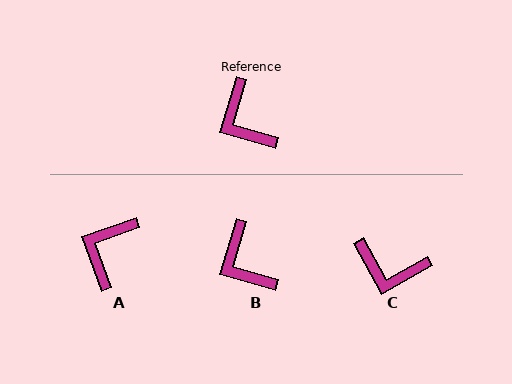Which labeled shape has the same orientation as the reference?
B.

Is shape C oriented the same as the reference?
No, it is off by about 45 degrees.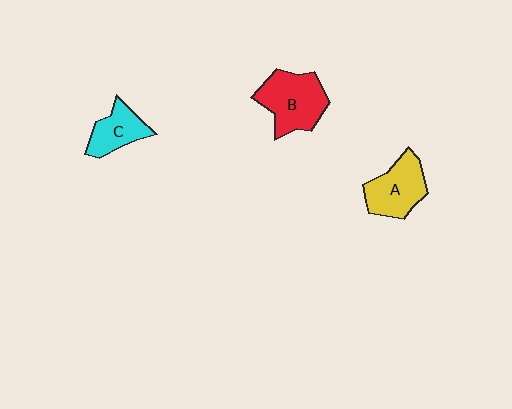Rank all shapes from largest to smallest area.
From largest to smallest: B (red), A (yellow), C (cyan).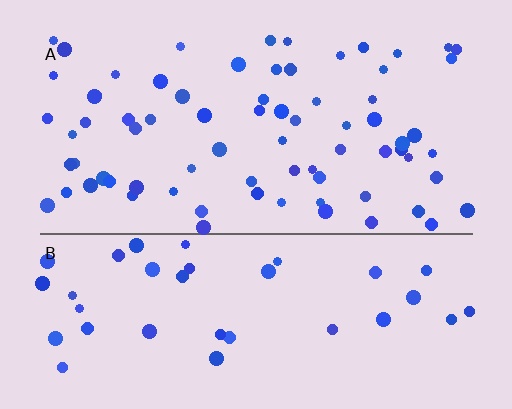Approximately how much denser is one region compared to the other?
Approximately 1.9× — region A over region B.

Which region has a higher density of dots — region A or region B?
A (the top).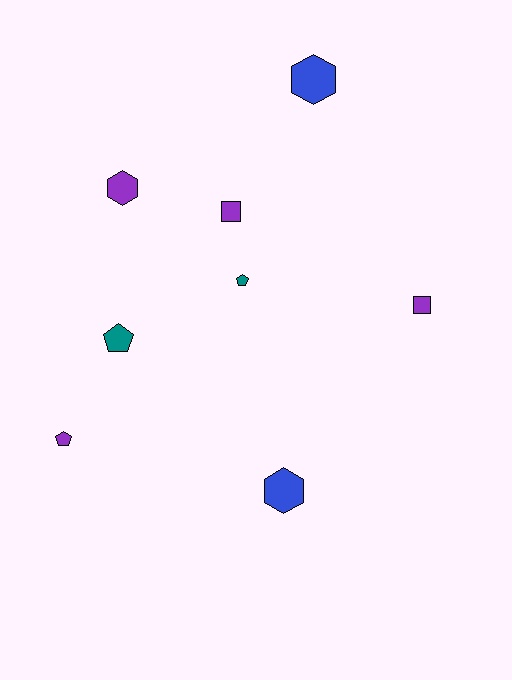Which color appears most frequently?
Purple, with 4 objects.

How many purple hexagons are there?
There is 1 purple hexagon.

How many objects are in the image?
There are 8 objects.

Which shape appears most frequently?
Hexagon, with 3 objects.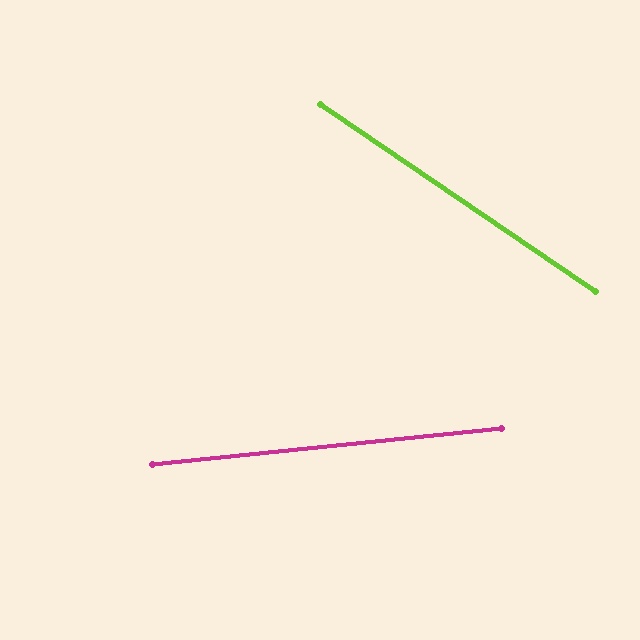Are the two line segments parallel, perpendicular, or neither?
Neither parallel nor perpendicular — they differ by about 40°.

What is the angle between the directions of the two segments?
Approximately 40 degrees.